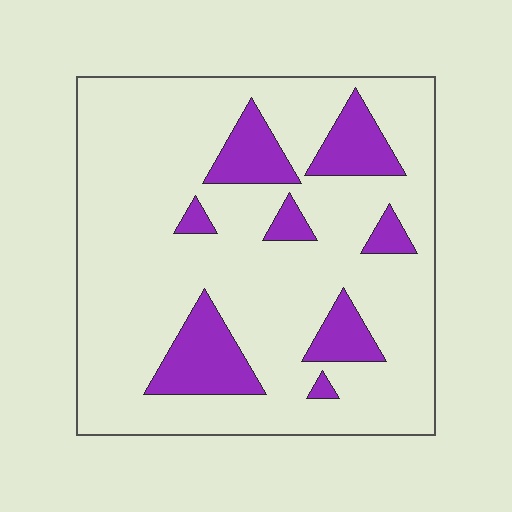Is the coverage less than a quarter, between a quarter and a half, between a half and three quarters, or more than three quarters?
Less than a quarter.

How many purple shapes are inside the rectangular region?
8.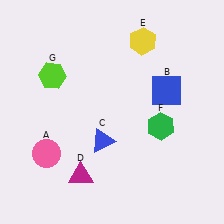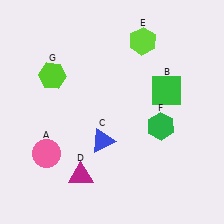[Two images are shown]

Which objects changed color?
B changed from blue to green. E changed from yellow to lime.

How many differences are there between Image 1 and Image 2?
There are 2 differences between the two images.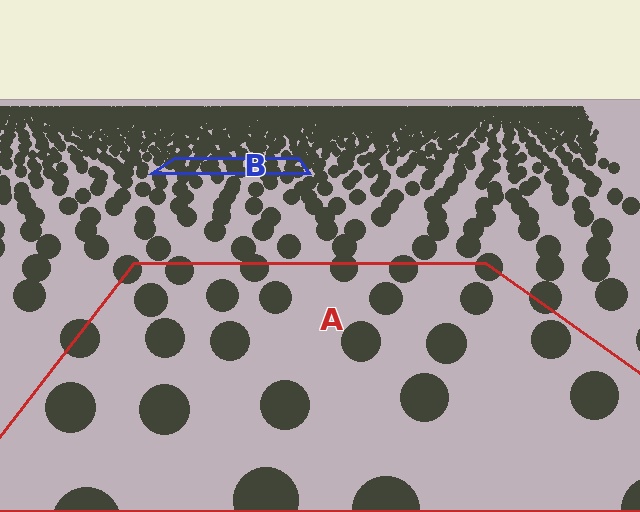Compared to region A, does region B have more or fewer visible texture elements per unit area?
Region B has more texture elements per unit area — they are packed more densely because it is farther away.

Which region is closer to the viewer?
Region A is closer. The texture elements there are larger and more spread out.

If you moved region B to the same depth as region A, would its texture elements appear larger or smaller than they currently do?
They would appear larger. At a closer depth, the same texture elements are projected at a bigger on-screen size.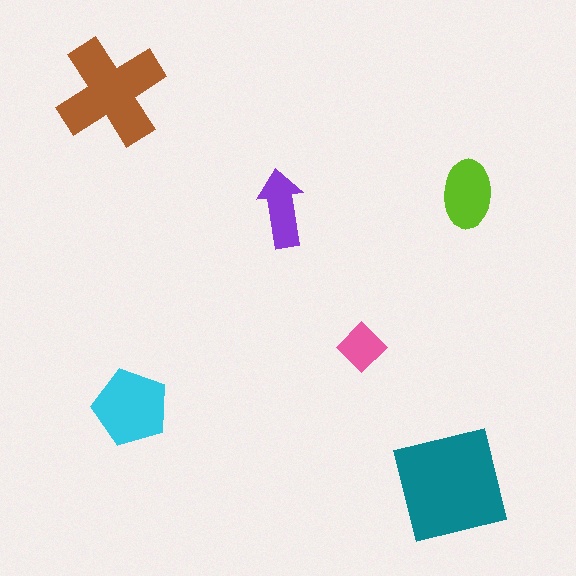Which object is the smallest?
The pink diamond.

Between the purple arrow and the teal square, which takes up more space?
The teal square.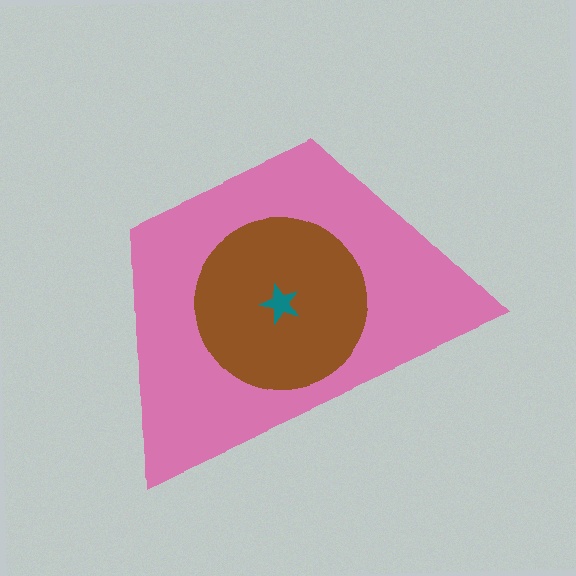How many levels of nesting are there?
3.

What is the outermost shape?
The pink trapezoid.